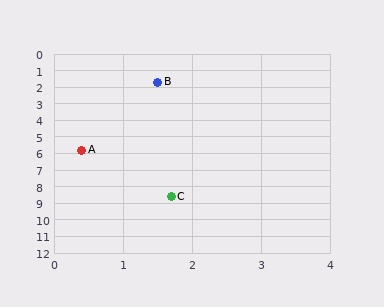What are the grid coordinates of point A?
Point A is at approximately (0.4, 5.8).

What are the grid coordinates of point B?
Point B is at approximately (1.5, 1.7).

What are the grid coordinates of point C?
Point C is at approximately (1.7, 8.6).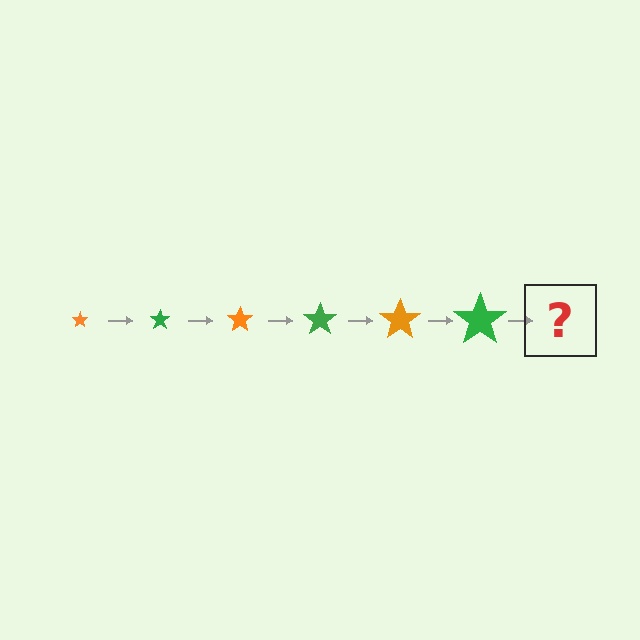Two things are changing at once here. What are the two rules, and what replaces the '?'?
The two rules are that the star grows larger each step and the color cycles through orange and green. The '?' should be an orange star, larger than the previous one.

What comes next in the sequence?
The next element should be an orange star, larger than the previous one.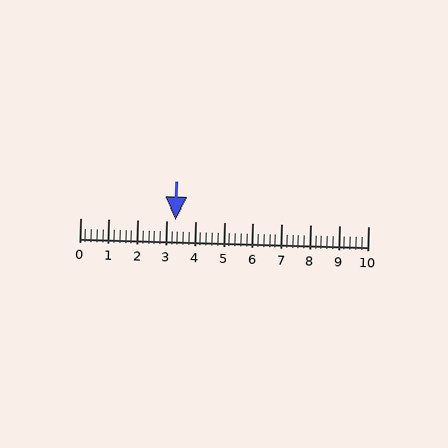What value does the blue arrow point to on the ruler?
The blue arrow points to approximately 3.3.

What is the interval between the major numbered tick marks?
The major tick marks are spaced 1 units apart.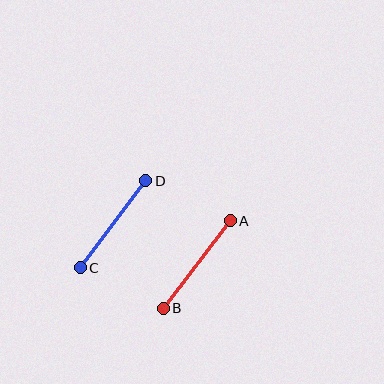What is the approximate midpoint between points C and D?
The midpoint is at approximately (113, 224) pixels.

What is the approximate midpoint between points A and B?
The midpoint is at approximately (197, 264) pixels.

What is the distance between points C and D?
The distance is approximately 109 pixels.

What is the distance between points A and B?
The distance is approximately 110 pixels.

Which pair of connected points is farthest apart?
Points A and B are farthest apart.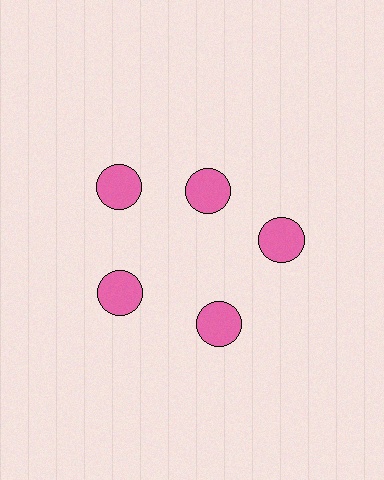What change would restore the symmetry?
The symmetry would be restored by moving it outward, back onto the ring so that all 5 circles sit at equal angles and equal distance from the center.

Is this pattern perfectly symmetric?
No. The 5 pink circles are arranged in a ring, but one element near the 1 o'clock position is pulled inward toward the center, breaking the 5-fold rotational symmetry.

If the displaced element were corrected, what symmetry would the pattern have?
It would have 5-fold rotational symmetry — the pattern would map onto itself every 72 degrees.